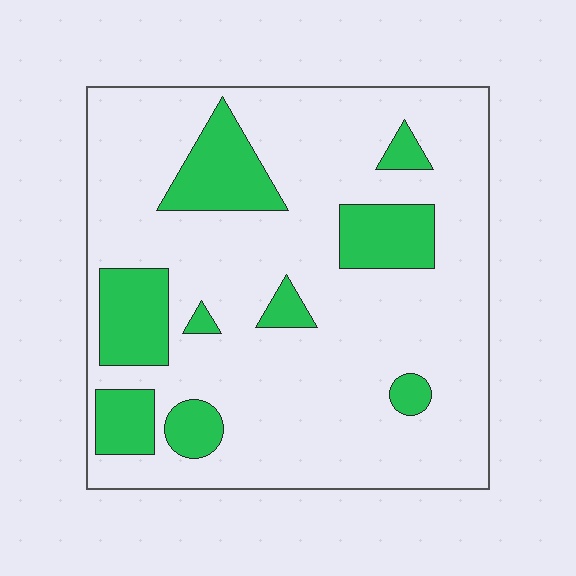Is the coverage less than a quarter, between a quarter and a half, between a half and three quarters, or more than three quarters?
Less than a quarter.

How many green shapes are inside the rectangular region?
9.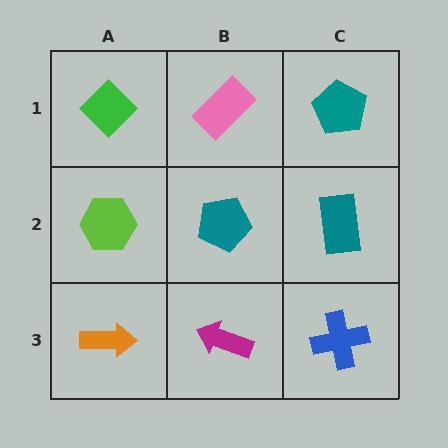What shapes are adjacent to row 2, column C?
A teal pentagon (row 1, column C), a blue cross (row 3, column C), a teal pentagon (row 2, column B).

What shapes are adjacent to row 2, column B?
A pink rectangle (row 1, column B), a magenta arrow (row 3, column B), a lime hexagon (row 2, column A), a teal rectangle (row 2, column C).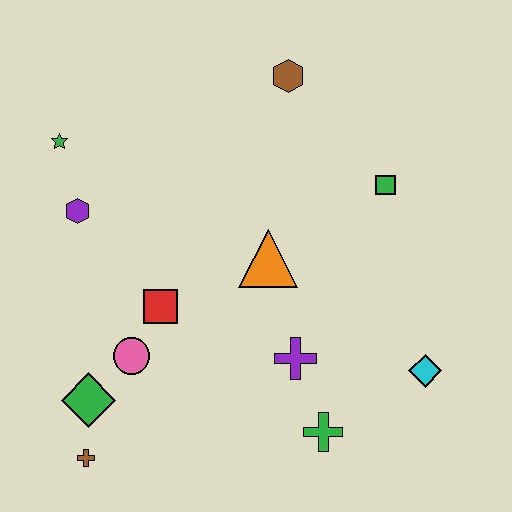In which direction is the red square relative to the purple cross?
The red square is to the left of the purple cross.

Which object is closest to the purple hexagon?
The green star is closest to the purple hexagon.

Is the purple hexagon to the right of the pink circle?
No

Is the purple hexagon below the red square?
No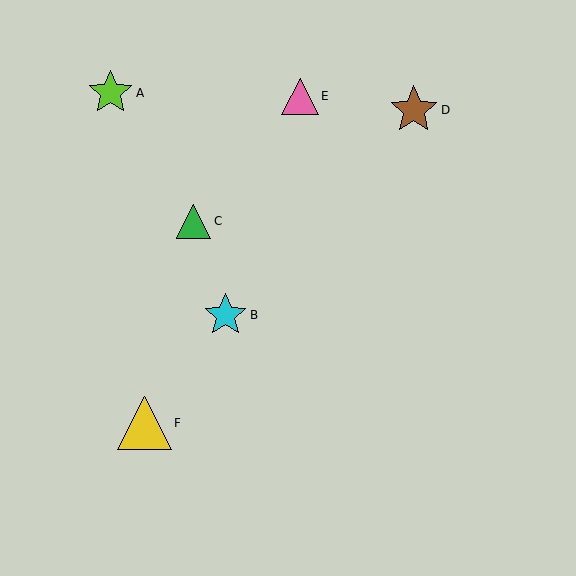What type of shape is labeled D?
Shape D is a brown star.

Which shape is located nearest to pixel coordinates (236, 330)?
The cyan star (labeled B) at (226, 315) is nearest to that location.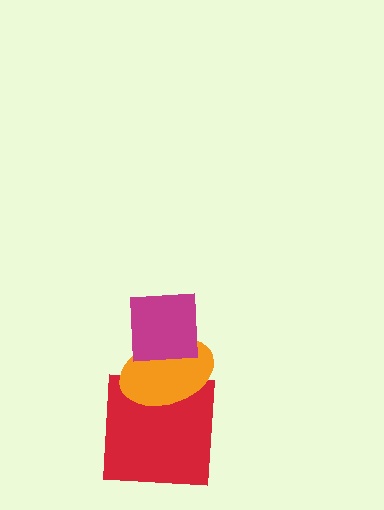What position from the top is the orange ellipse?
The orange ellipse is 2nd from the top.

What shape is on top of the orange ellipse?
The magenta square is on top of the orange ellipse.